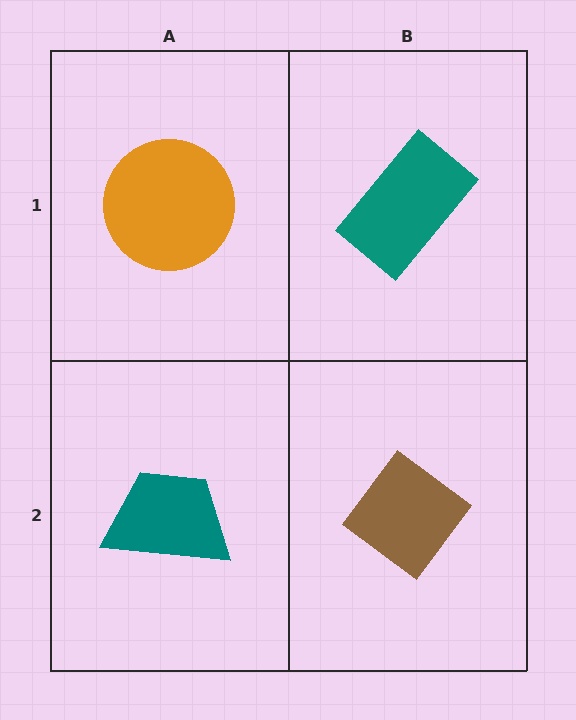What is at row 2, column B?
A brown diamond.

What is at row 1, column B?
A teal rectangle.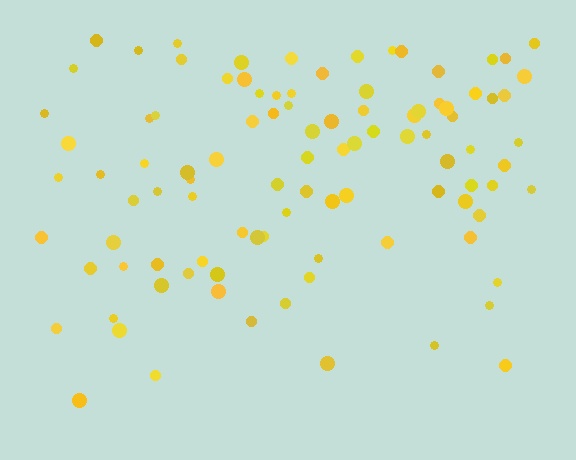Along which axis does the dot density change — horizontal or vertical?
Vertical.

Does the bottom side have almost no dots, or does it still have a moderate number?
Still a moderate number, just noticeably fewer than the top.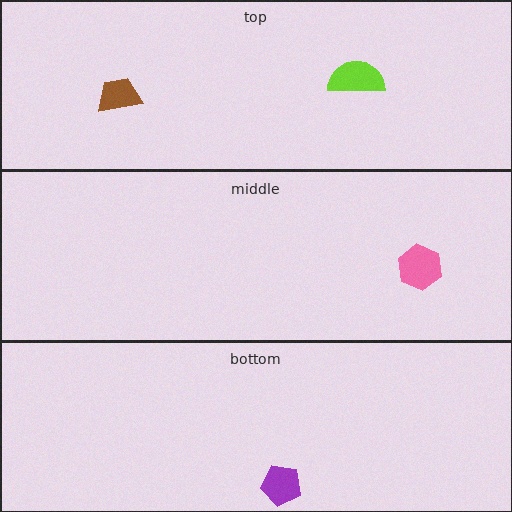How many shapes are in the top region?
2.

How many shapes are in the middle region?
1.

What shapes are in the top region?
The brown trapezoid, the lime semicircle.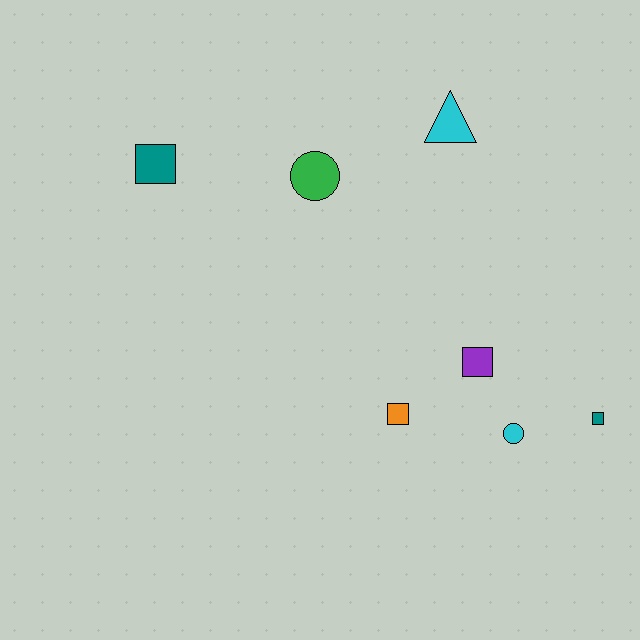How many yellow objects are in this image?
There are no yellow objects.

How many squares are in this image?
There are 4 squares.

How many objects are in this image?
There are 7 objects.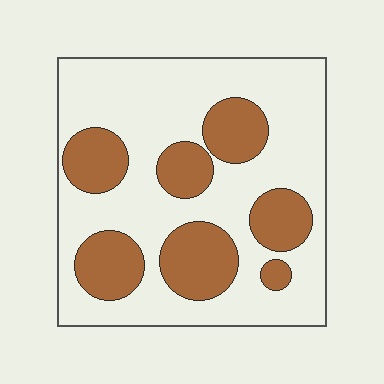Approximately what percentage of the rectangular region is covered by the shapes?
Approximately 30%.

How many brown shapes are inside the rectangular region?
7.